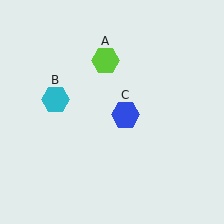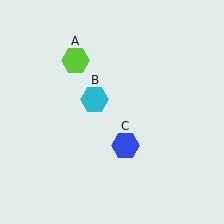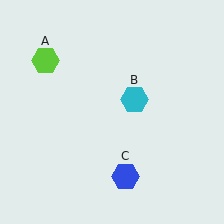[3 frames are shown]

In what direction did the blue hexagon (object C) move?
The blue hexagon (object C) moved down.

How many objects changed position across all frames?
3 objects changed position: lime hexagon (object A), cyan hexagon (object B), blue hexagon (object C).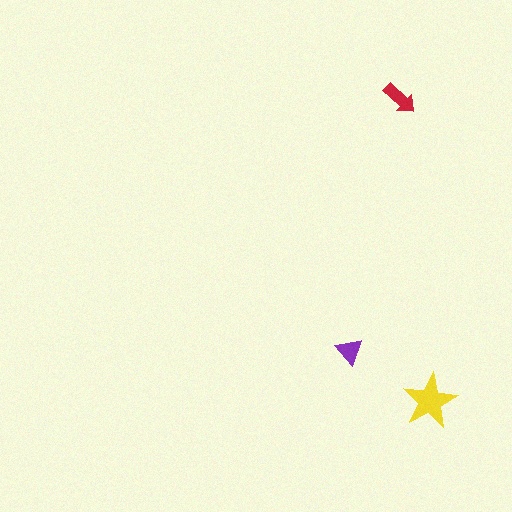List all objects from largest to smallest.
The yellow star, the red arrow, the purple triangle.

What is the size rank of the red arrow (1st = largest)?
2nd.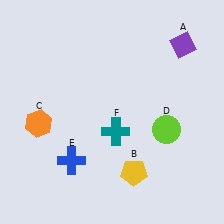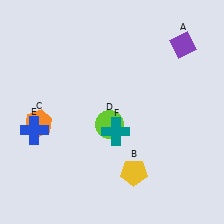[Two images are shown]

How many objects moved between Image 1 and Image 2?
2 objects moved between the two images.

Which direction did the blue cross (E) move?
The blue cross (E) moved left.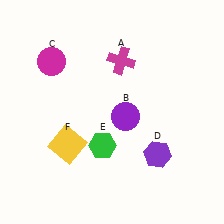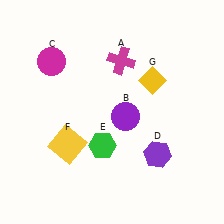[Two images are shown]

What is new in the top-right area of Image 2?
A yellow diamond (G) was added in the top-right area of Image 2.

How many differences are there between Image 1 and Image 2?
There is 1 difference between the two images.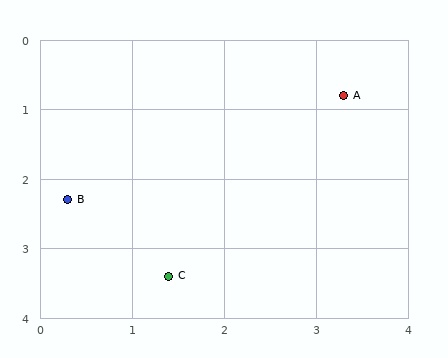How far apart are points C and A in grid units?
Points C and A are about 3.2 grid units apart.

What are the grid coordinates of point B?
Point B is at approximately (0.3, 2.3).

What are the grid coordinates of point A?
Point A is at approximately (3.3, 0.8).